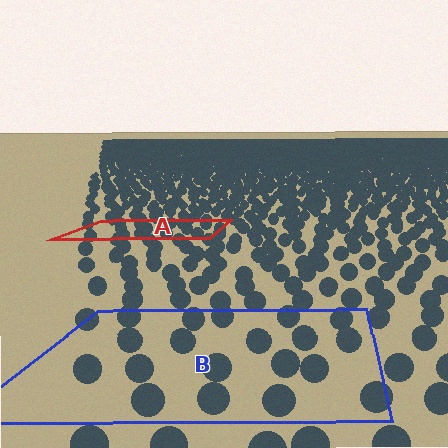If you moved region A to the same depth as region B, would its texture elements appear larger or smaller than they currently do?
They would appear larger. At a closer depth, the same texture elements are projected at a bigger on-screen size.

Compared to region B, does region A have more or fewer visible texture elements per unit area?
Region A has more texture elements per unit area — they are packed more densely because it is farther away.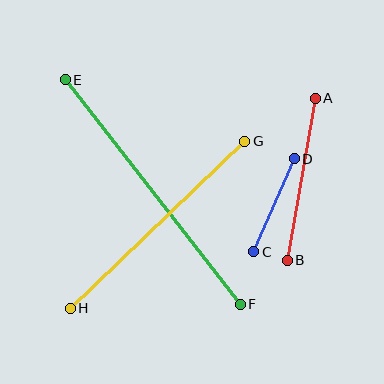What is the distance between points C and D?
The distance is approximately 101 pixels.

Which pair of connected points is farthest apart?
Points E and F are farthest apart.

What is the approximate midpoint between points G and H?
The midpoint is at approximately (158, 225) pixels.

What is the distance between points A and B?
The distance is approximately 164 pixels.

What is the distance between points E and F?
The distance is approximately 285 pixels.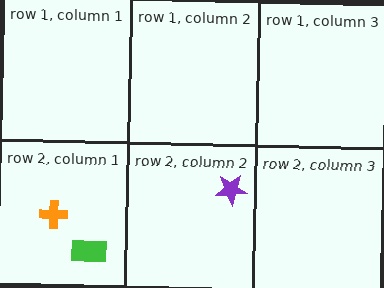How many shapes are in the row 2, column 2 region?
1.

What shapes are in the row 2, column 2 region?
The purple star.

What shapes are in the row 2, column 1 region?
The green rectangle, the orange cross.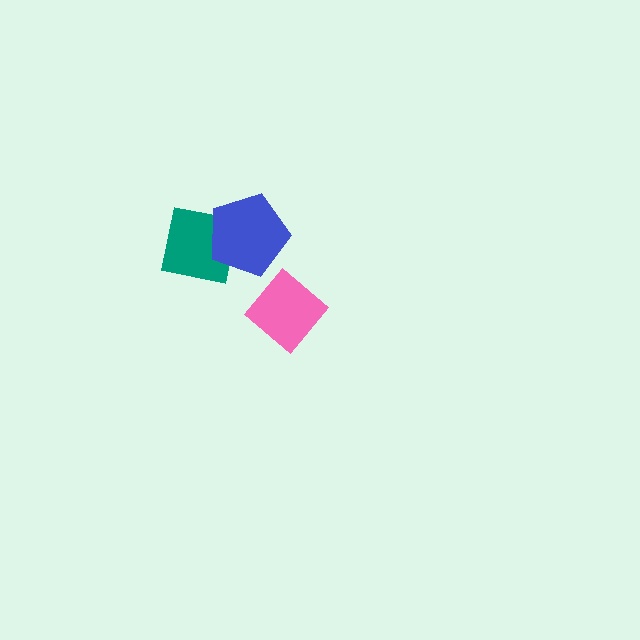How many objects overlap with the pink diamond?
0 objects overlap with the pink diamond.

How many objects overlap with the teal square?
1 object overlaps with the teal square.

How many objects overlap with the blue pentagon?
1 object overlaps with the blue pentagon.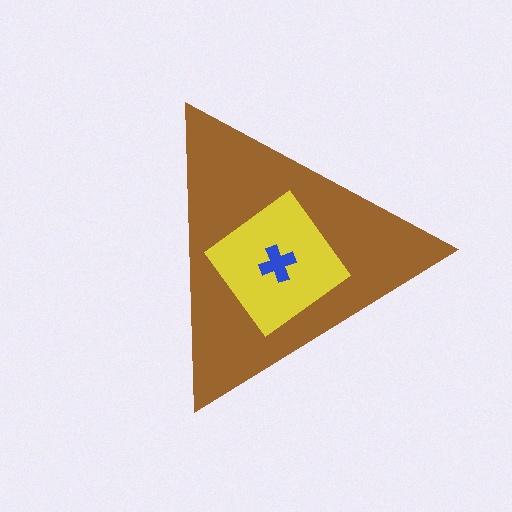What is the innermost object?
The blue cross.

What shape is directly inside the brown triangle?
The yellow diamond.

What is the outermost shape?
The brown triangle.